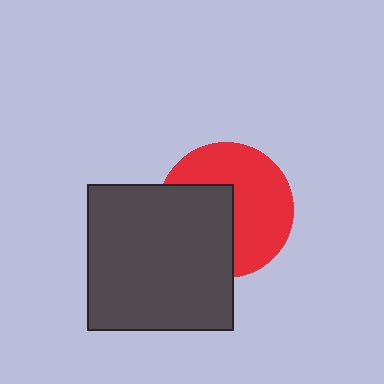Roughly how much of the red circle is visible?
About half of it is visible (roughly 58%).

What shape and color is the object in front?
The object in front is a dark gray square.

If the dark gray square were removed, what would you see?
You would see the complete red circle.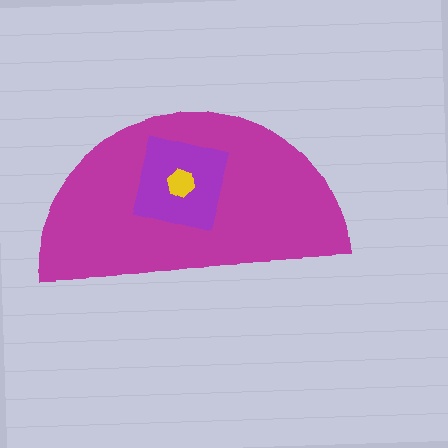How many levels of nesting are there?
3.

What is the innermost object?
The yellow hexagon.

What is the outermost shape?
The magenta semicircle.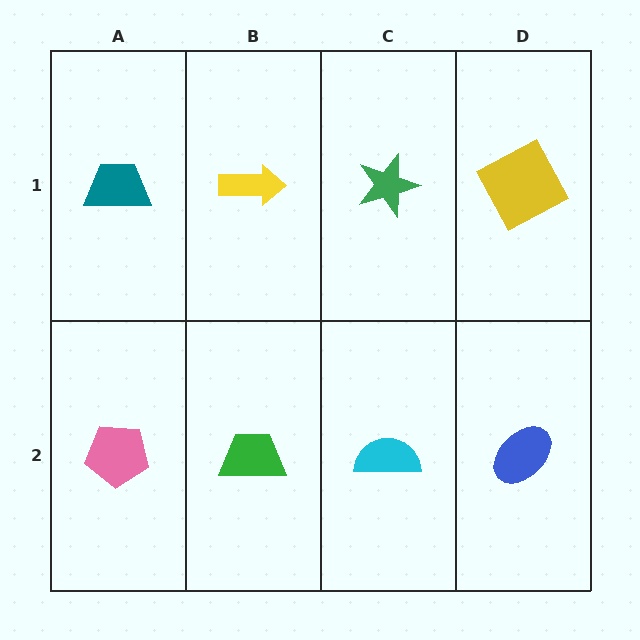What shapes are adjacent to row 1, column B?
A green trapezoid (row 2, column B), a teal trapezoid (row 1, column A), a green star (row 1, column C).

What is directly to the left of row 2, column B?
A pink pentagon.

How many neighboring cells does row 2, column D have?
2.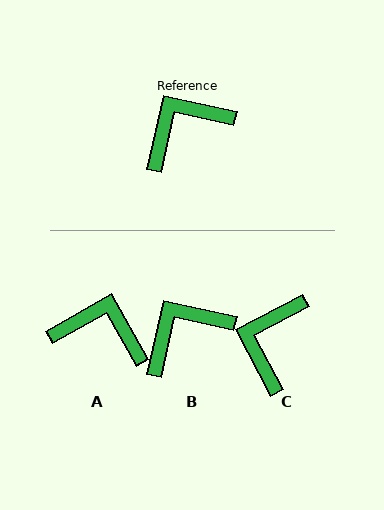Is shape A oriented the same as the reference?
No, it is off by about 48 degrees.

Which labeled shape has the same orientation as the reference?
B.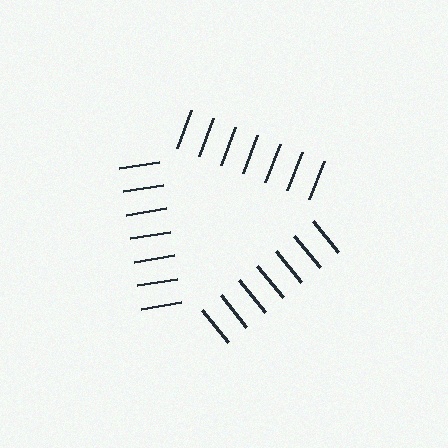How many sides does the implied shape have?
3 sides — the line-ends trace a triangle.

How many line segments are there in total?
21 — 7 along each of the 3 edges.